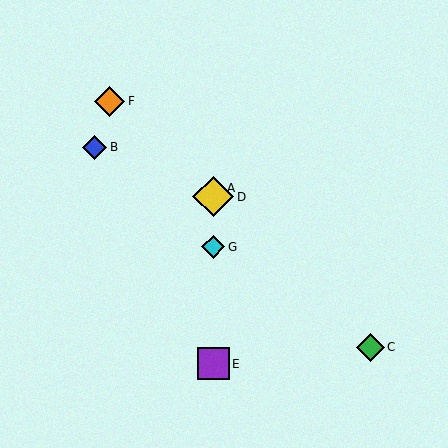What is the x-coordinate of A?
Object A is at x≈213.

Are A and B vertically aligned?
No, A is at x≈213 and B is at x≈95.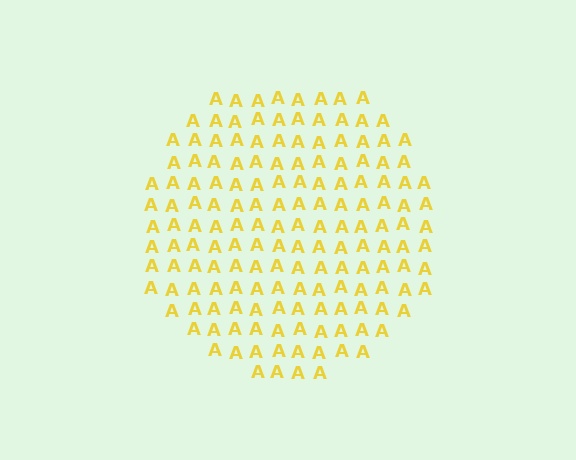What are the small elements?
The small elements are letter A's.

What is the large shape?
The large shape is a circle.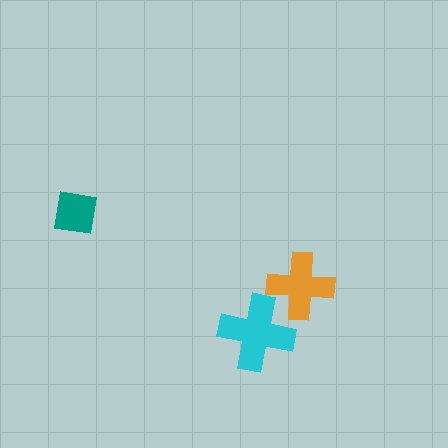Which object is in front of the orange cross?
The cyan cross is in front of the orange cross.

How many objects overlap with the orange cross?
1 object overlaps with the orange cross.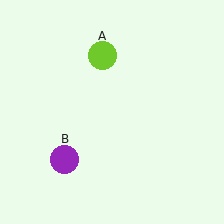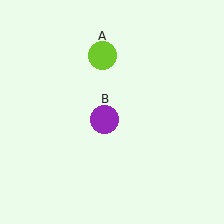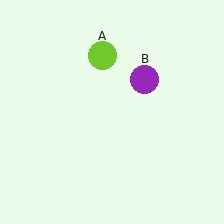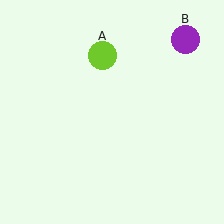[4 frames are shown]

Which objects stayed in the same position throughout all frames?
Lime circle (object A) remained stationary.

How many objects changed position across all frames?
1 object changed position: purple circle (object B).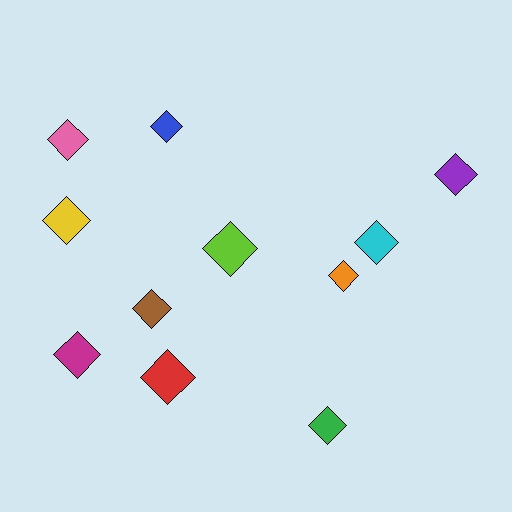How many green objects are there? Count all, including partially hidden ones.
There is 1 green object.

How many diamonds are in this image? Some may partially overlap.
There are 11 diamonds.